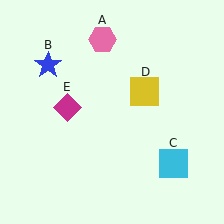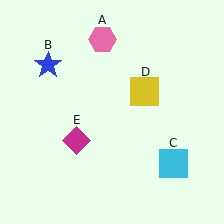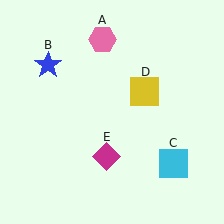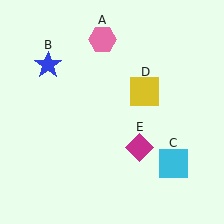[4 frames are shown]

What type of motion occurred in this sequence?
The magenta diamond (object E) rotated counterclockwise around the center of the scene.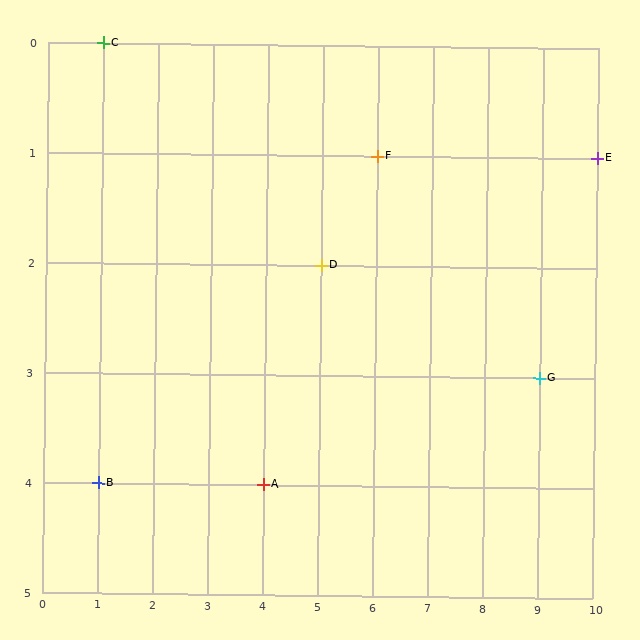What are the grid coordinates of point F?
Point F is at grid coordinates (6, 1).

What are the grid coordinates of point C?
Point C is at grid coordinates (1, 0).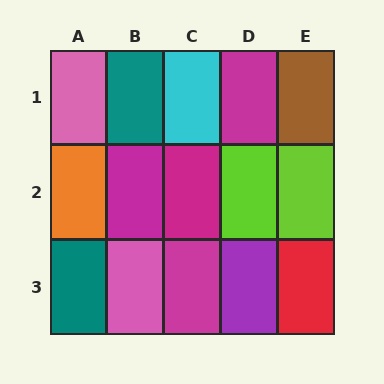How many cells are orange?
1 cell is orange.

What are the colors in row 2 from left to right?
Orange, magenta, magenta, lime, lime.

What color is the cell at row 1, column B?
Teal.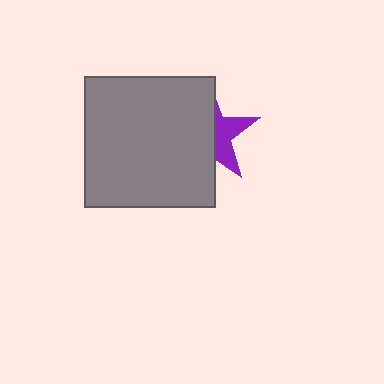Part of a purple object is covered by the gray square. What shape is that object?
It is a star.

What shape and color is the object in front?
The object in front is a gray square.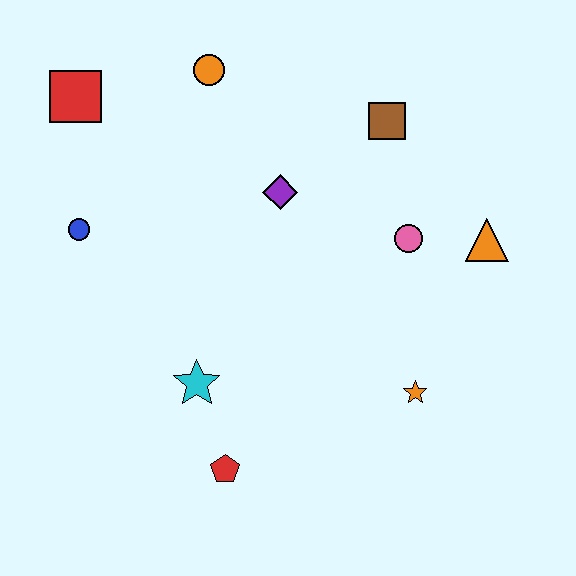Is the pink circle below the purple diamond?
Yes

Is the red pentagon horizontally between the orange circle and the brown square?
Yes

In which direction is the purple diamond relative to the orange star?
The purple diamond is above the orange star.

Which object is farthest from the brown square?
The red pentagon is farthest from the brown square.